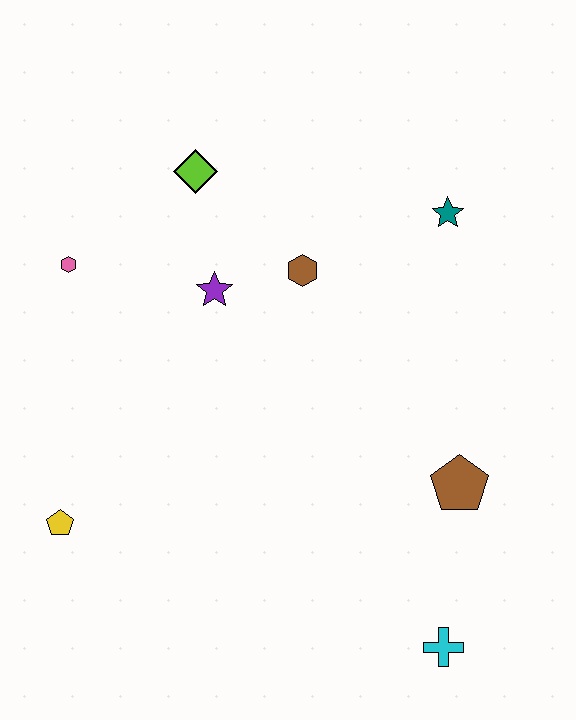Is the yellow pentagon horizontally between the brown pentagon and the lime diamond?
No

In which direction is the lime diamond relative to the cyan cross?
The lime diamond is above the cyan cross.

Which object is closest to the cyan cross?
The brown pentagon is closest to the cyan cross.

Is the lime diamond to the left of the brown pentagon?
Yes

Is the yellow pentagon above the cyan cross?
Yes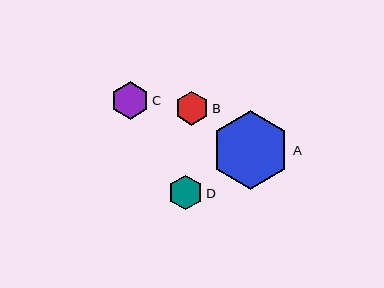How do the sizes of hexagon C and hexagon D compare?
Hexagon C and hexagon D are approximately the same size.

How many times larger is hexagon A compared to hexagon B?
Hexagon A is approximately 2.3 times the size of hexagon B.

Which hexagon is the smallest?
Hexagon B is the smallest with a size of approximately 34 pixels.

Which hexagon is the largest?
Hexagon A is the largest with a size of approximately 79 pixels.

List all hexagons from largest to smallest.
From largest to smallest: A, C, D, B.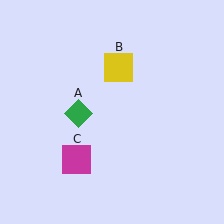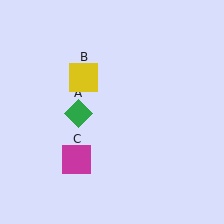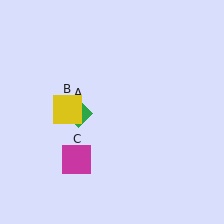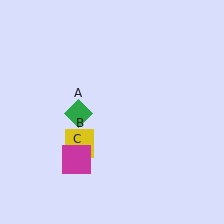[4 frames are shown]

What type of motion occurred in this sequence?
The yellow square (object B) rotated counterclockwise around the center of the scene.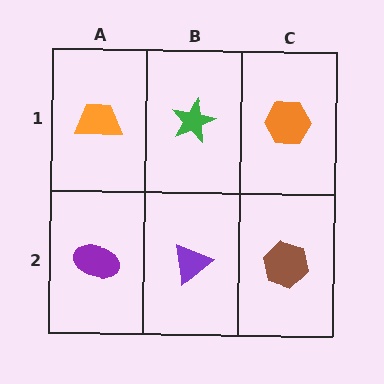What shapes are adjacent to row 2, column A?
An orange trapezoid (row 1, column A), a purple triangle (row 2, column B).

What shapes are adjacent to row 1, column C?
A brown hexagon (row 2, column C), a green star (row 1, column B).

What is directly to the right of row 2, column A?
A purple triangle.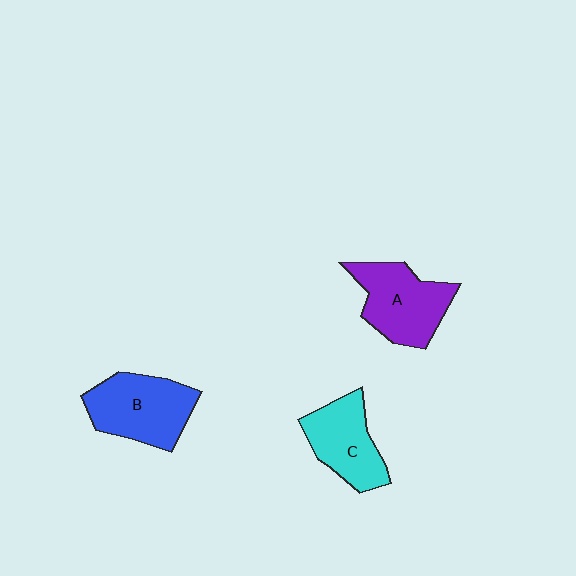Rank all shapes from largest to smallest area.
From largest to smallest: B (blue), A (purple), C (cyan).